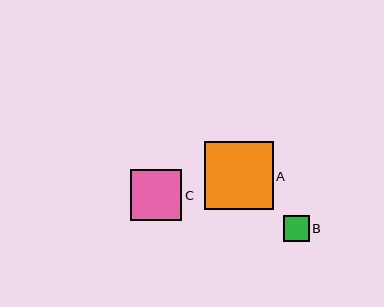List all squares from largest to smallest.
From largest to smallest: A, C, B.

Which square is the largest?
Square A is the largest with a size of approximately 69 pixels.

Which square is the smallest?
Square B is the smallest with a size of approximately 26 pixels.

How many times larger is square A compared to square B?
Square A is approximately 2.7 times the size of square B.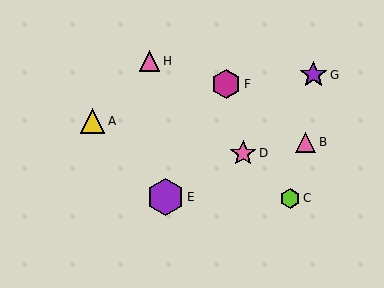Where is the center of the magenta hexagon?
The center of the magenta hexagon is at (226, 84).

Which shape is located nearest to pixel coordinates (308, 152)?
The pink triangle (labeled B) at (306, 142) is nearest to that location.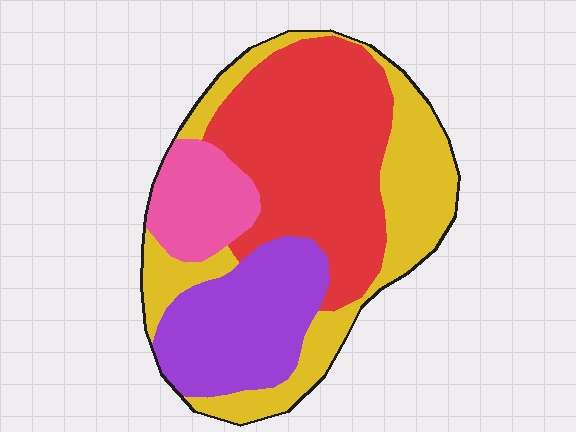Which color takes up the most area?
Red, at roughly 35%.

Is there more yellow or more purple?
Yellow.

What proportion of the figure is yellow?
Yellow covers around 30% of the figure.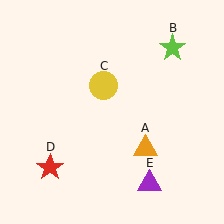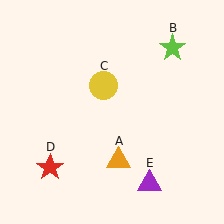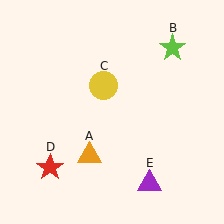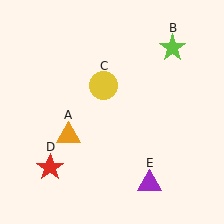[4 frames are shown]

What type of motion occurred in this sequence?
The orange triangle (object A) rotated clockwise around the center of the scene.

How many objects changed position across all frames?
1 object changed position: orange triangle (object A).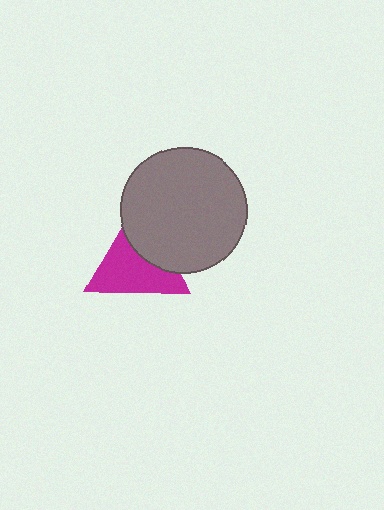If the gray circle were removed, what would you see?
You would see the complete magenta triangle.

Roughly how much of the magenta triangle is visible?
About half of it is visible (roughly 64%).